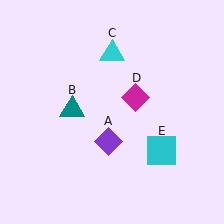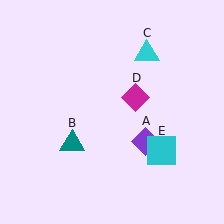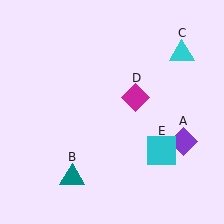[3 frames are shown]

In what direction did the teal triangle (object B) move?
The teal triangle (object B) moved down.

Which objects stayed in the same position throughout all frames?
Magenta diamond (object D) and cyan square (object E) remained stationary.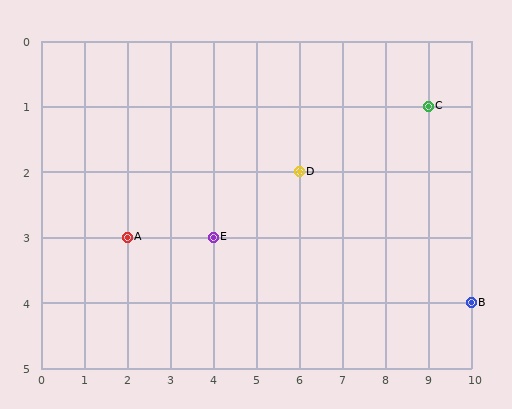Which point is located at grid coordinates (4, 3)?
Point E is at (4, 3).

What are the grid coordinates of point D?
Point D is at grid coordinates (6, 2).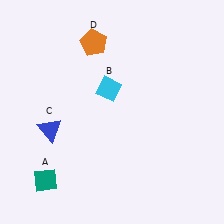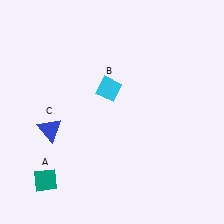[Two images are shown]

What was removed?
The orange pentagon (D) was removed in Image 2.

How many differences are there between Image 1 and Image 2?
There is 1 difference between the two images.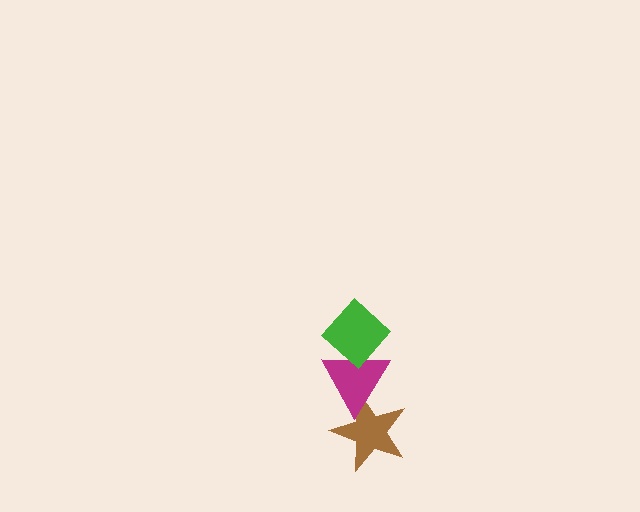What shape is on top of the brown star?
The magenta triangle is on top of the brown star.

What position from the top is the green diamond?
The green diamond is 1st from the top.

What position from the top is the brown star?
The brown star is 3rd from the top.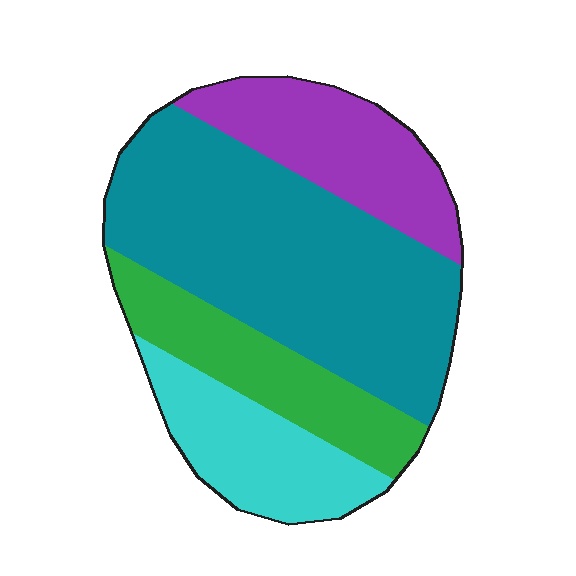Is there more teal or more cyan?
Teal.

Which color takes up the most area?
Teal, at roughly 45%.